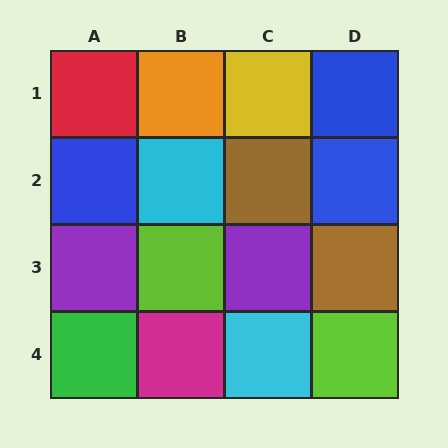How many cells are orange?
1 cell is orange.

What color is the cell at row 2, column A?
Blue.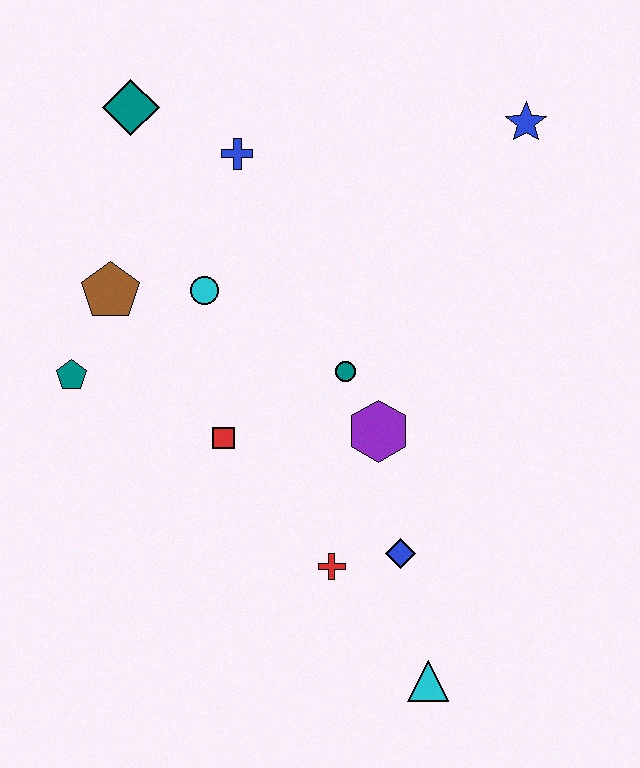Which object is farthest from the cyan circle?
The cyan triangle is farthest from the cyan circle.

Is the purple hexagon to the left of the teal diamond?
No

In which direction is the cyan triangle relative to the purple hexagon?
The cyan triangle is below the purple hexagon.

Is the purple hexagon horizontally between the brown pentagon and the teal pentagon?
No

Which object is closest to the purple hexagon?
The teal circle is closest to the purple hexagon.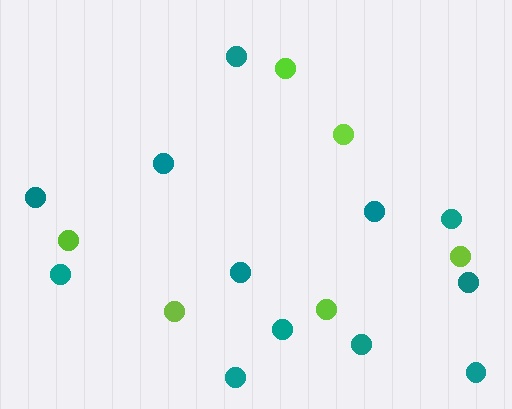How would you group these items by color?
There are 2 groups: one group of teal circles (12) and one group of lime circles (6).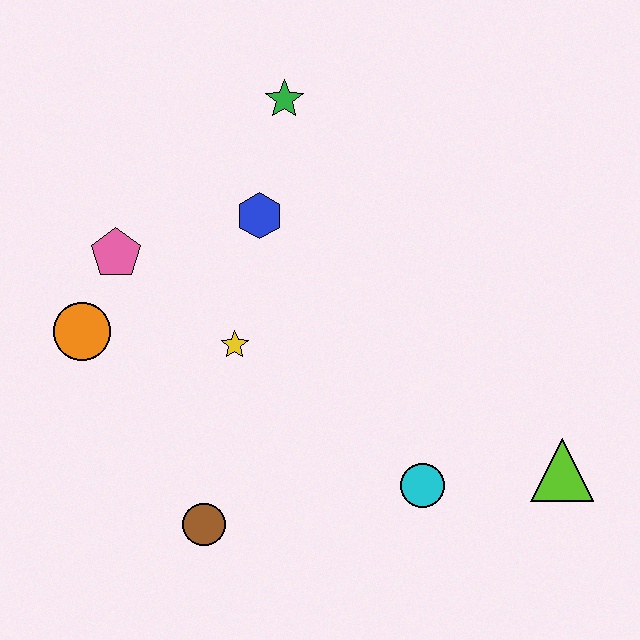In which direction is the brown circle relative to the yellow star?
The brown circle is below the yellow star.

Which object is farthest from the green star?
The lime triangle is farthest from the green star.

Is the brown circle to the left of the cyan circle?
Yes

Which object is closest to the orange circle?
The pink pentagon is closest to the orange circle.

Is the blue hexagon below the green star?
Yes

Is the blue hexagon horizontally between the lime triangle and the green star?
No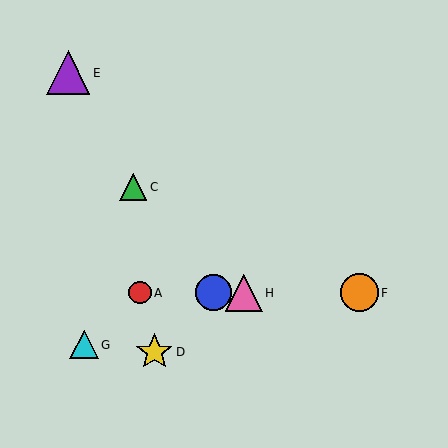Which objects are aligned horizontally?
Objects A, B, F, H are aligned horizontally.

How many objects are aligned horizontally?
4 objects (A, B, F, H) are aligned horizontally.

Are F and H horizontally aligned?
Yes, both are at y≈293.